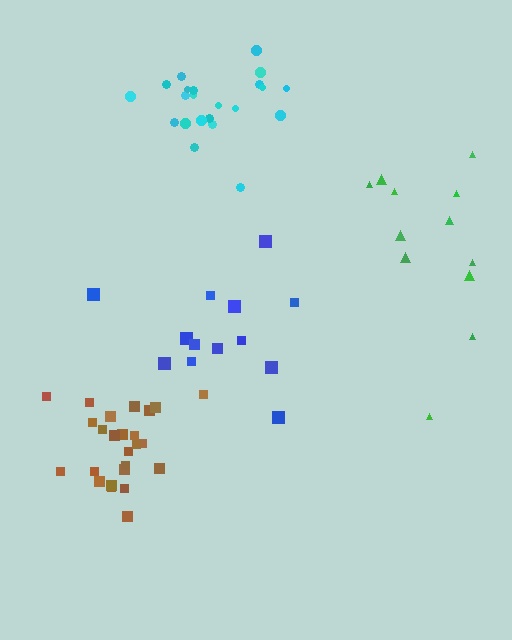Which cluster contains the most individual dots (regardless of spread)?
Brown (25).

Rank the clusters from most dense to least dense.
cyan, brown, blue, green.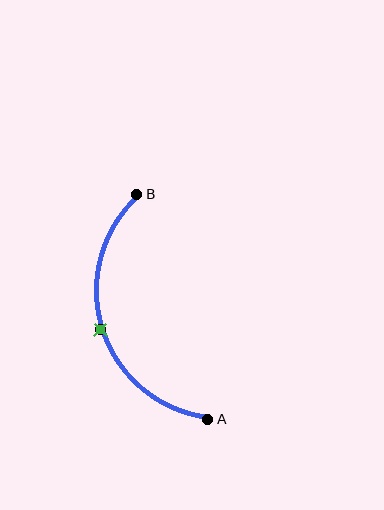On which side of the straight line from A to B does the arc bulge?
The arc bulges to the left of the straight line connecting A and B.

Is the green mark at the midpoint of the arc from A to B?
Yes. The green mark lies on the arc at equal arc-length from both A and B — it is the arc midpoint.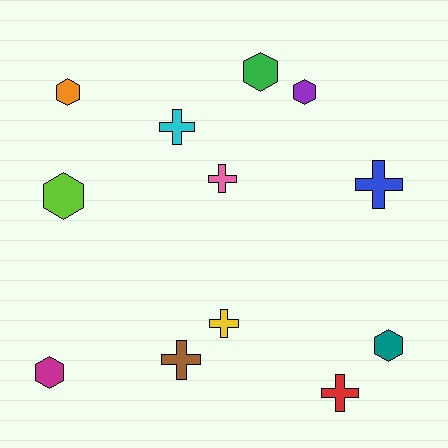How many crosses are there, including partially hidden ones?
There are 6 crosses.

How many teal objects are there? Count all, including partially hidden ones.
There is 1 teal object.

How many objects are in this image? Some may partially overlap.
There are 12 objects.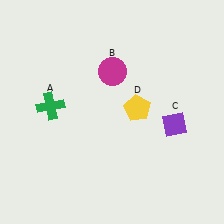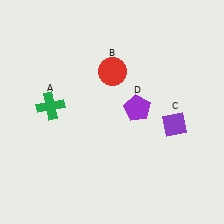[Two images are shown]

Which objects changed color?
B changed from magenta to red. D changed from yellow to purple.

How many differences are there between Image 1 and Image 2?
There are 2 differences between the two images.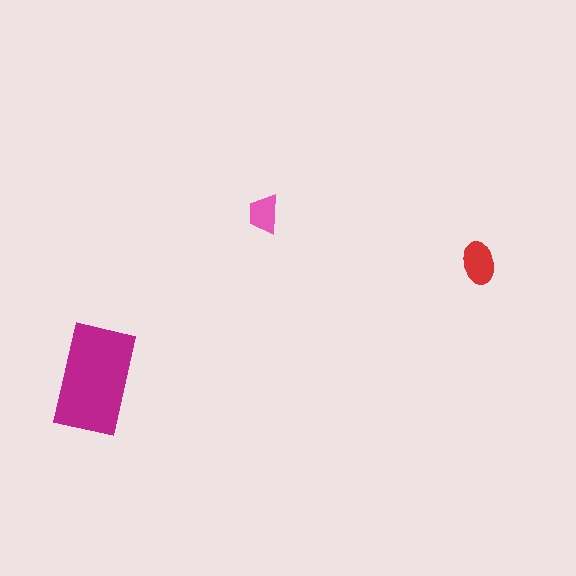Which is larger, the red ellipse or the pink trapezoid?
The red ellipse.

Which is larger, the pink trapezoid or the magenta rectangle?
The magenta rectangle.